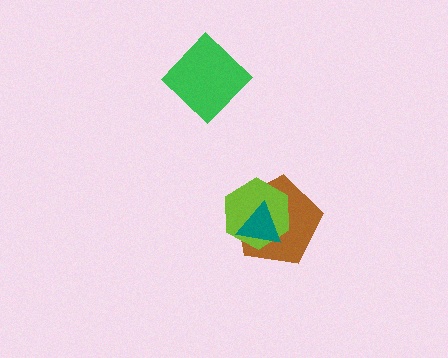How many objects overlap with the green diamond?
0 objects overlap with the green diamond.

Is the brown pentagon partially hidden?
Yes, it is partially covered by another shape.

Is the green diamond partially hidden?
No, no other shape covers it.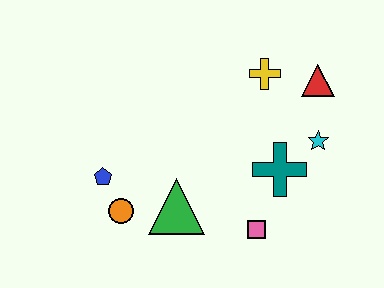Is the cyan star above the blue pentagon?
Yes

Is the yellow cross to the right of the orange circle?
Yes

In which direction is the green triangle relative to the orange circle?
The green triangle is to the right of the orange circle.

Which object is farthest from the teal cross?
The blue pentagon is farthest from the teal cross.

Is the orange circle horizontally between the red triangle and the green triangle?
No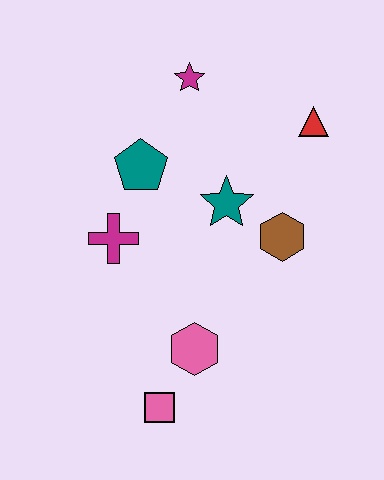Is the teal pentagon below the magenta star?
Yes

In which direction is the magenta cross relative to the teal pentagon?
The magenta cross is below the teal pentagon.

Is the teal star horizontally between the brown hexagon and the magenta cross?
Yes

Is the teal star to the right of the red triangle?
No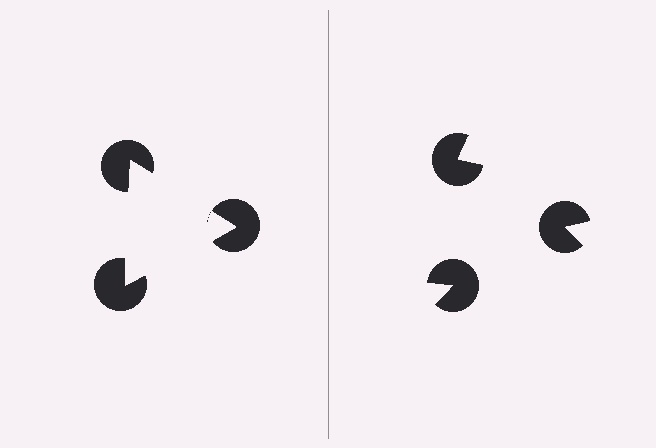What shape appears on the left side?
An illusory triangle.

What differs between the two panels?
The pac-man discs are positioned identically on both sides; only the wedge orientations differ. On the left they align to a triangle; on the right they are misaligned.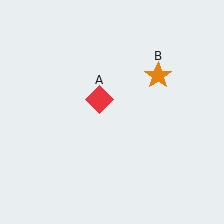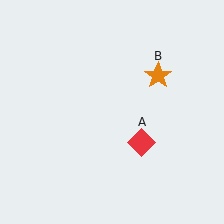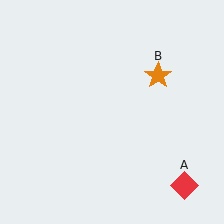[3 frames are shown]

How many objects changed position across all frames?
1 object changed position: red diamond (object A).